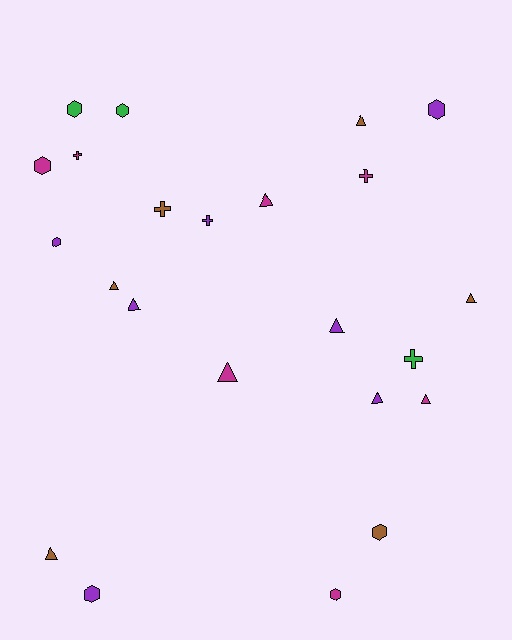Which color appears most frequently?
Purple, with 7 objects.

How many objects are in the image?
There are 23 objects.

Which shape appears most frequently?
Triangle, with 10 objects.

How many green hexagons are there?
There are 2 green hexagons.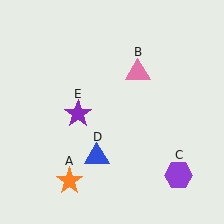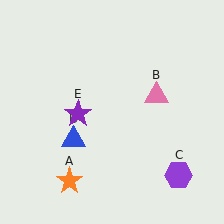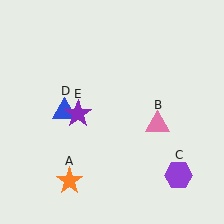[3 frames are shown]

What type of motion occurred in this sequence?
The pink triangle (object B), blue triangle (object D) rotated clockwise around the center of the scene.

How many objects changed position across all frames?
2 objects changed position: pink triangle (object B), blue triangle (object D).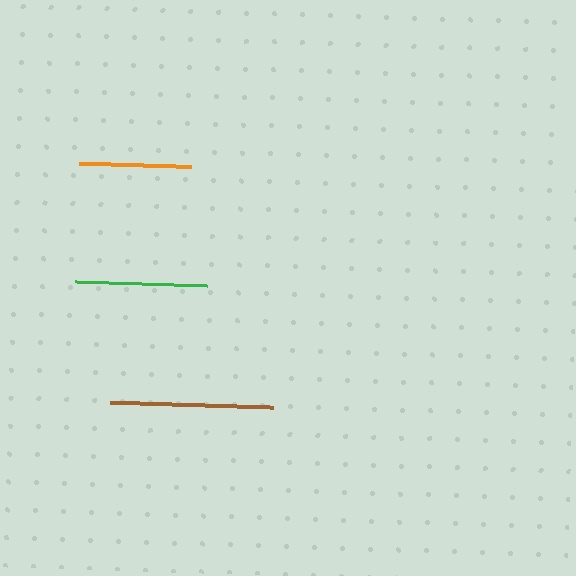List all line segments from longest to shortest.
From longest to shortest: brown, green, orange.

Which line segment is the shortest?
The orange line is the shortest at approximately 112 pixels.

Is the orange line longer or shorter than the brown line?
The brown line is longer than the orange line.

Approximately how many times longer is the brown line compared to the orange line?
The brown line is approximately 1.5 times the length of the orange line.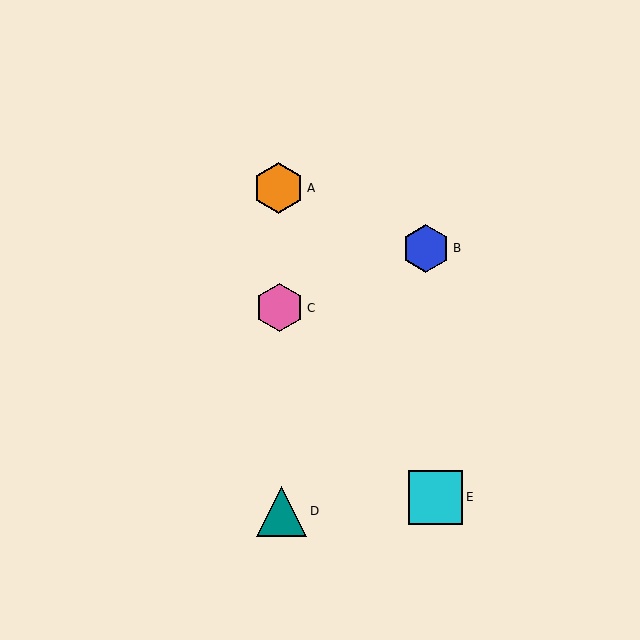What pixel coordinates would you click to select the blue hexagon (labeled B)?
Click at (426, 249) to select the blue hexagon B.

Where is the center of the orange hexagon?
The center of the orange hexagon is at (278, 188).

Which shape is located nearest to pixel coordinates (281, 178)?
The orange hexagon (labeled A) at (278, 188) is nearest to that location.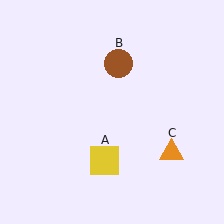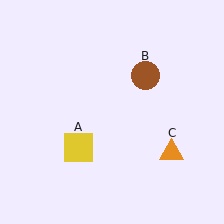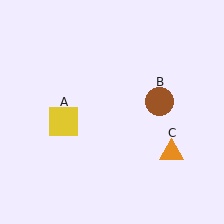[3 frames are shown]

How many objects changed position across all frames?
2 objects changed position: yellow square (object A), brown circle (object B).